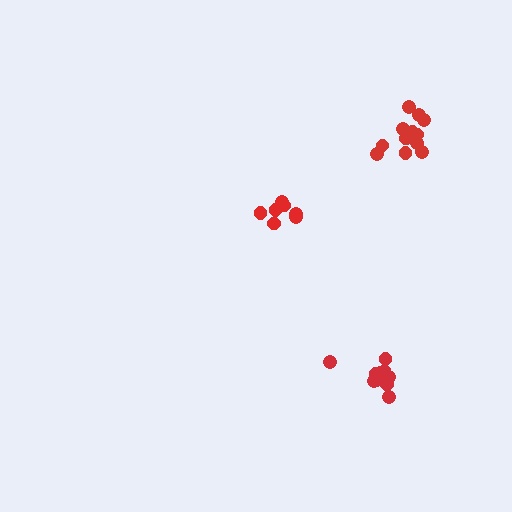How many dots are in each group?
Group 1: 13 dots, Group 2: 7 dots, Group 3: 10 dots (30 total).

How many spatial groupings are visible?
There are 3 spatial groupings.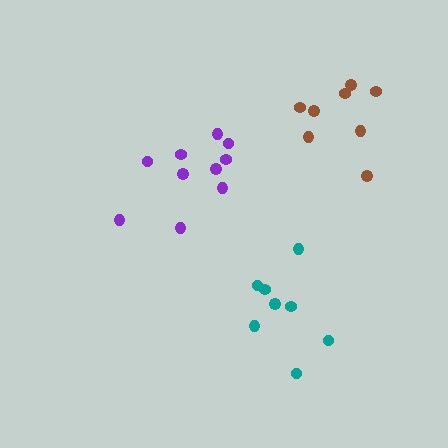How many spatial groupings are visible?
There are 3 spatial groupings.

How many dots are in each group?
Group 1: 8 dots, Group 2: 10 dots, Group 3: 8 dots (26 total).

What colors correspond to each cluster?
The clusters are colored: teal, purple, brown.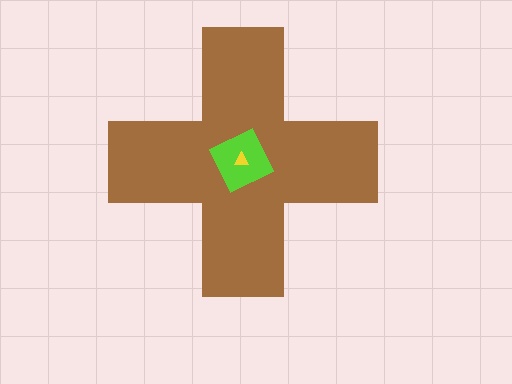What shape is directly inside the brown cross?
The lime diamond.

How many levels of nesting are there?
3.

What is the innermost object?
The yellow triangle.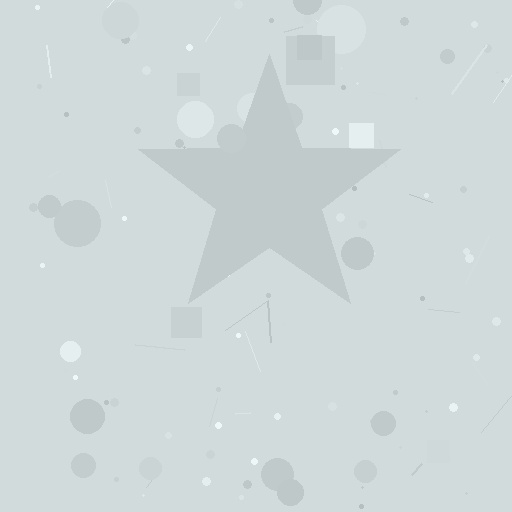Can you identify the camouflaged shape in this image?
The camouflaged shape is a star.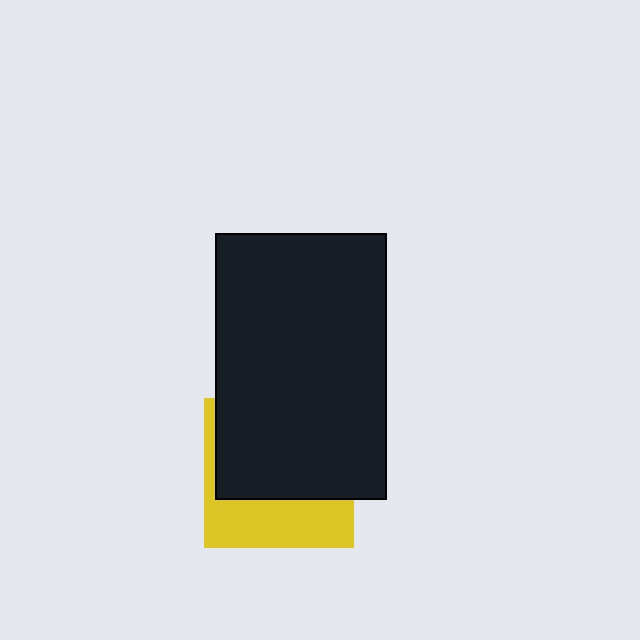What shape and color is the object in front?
The object in front is a black rectangle.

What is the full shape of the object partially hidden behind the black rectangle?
The partially hidden object is a yellow square.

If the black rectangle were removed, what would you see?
You would see the complete yellow square.